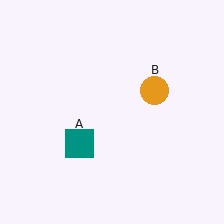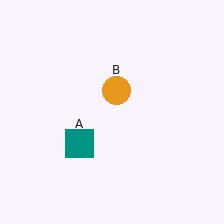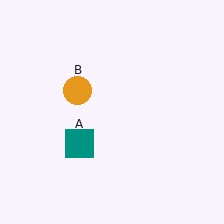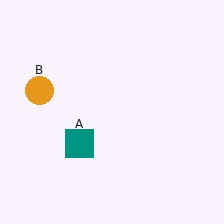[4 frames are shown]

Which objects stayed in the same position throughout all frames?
Teal square (object A) remained stationary.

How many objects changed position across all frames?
1 object changed position: orange circle (object B).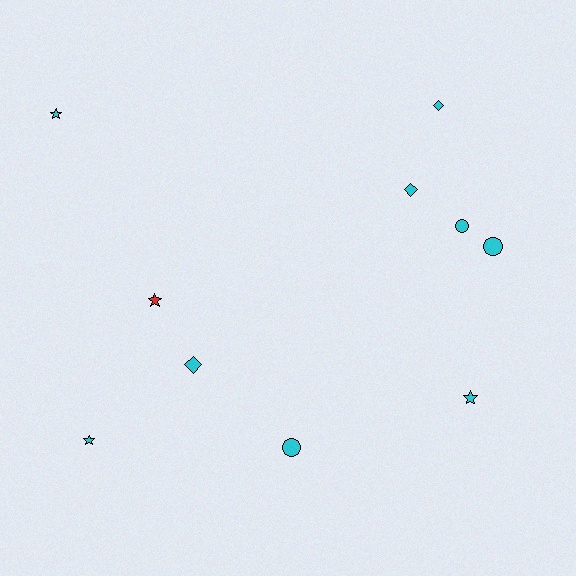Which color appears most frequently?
Cyan, with 9 objects.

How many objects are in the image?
There are 10 objects.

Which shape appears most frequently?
Star, with 4 objects.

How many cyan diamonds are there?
There are 3 cyan diamonds.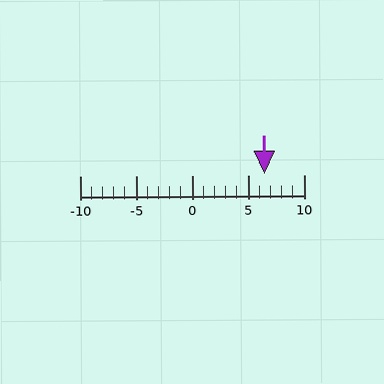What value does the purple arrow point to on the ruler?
The purple arrow points to approximately 6.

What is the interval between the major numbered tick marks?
The major tick marks are spaced 5 units apart.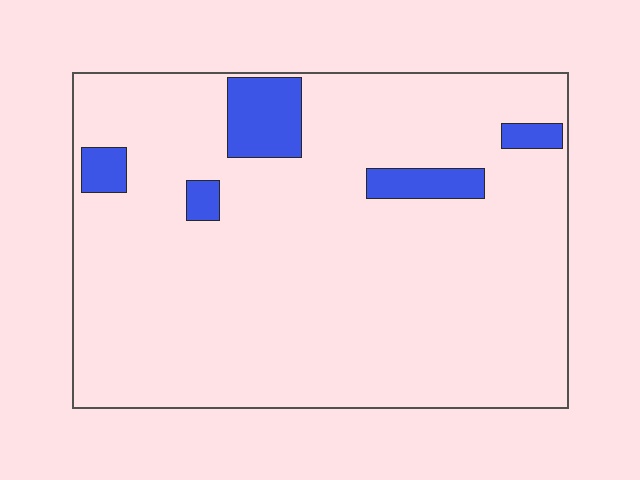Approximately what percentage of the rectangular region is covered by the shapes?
Approximately 10%.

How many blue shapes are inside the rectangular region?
5.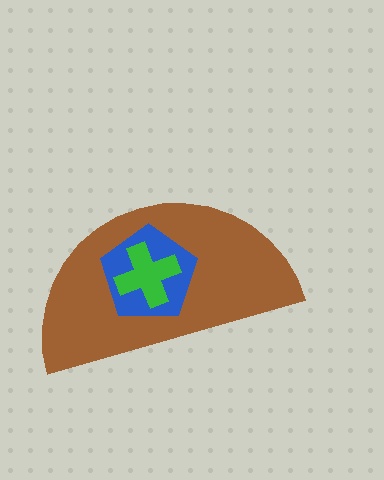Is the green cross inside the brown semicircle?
Yes.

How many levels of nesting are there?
3.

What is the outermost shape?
The brown semicircle.